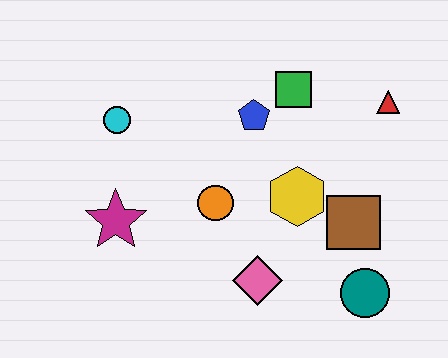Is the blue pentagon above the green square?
No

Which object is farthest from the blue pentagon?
The teal circle is farthest from the blue pentagon.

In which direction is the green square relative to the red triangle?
The green square is to the left of the red triangle.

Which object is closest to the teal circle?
The brown square is closest to the teal circle.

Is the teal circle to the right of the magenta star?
Yes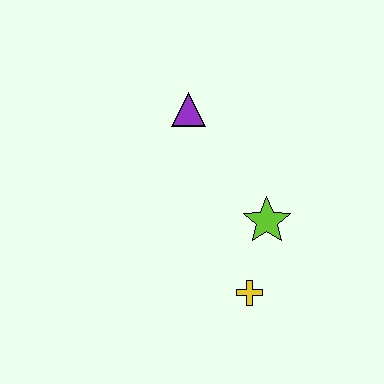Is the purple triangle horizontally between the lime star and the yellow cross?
No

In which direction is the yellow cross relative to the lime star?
The yellow cross is below the lime star.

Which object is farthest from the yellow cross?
The purple triangle is farthest from the yellow cross.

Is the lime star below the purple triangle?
Yes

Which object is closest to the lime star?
The yellow cross is closest to the lime star.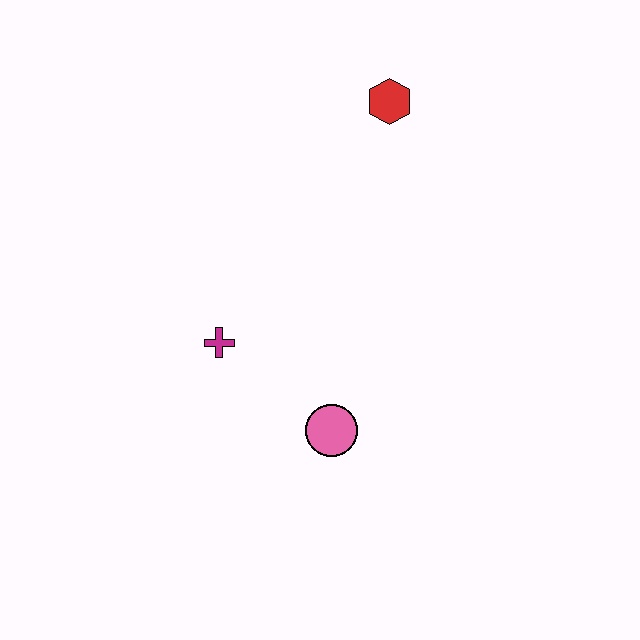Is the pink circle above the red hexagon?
No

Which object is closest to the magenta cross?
The pink circle is closest to the magenta cross.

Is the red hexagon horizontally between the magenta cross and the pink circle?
No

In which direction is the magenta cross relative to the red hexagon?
The magenta cross is below the red hexagon.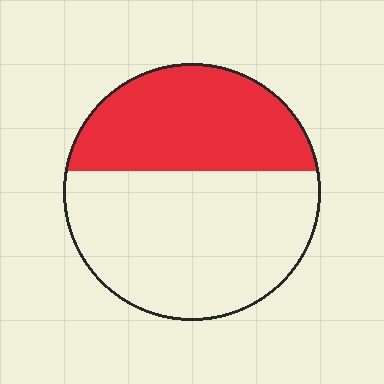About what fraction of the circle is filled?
About two fifths (2/5).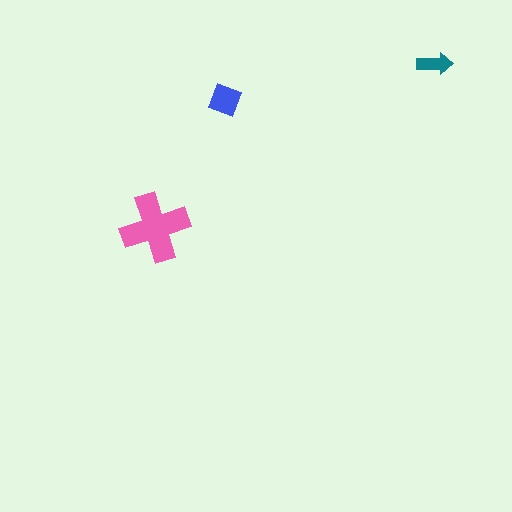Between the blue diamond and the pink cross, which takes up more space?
The pink cross.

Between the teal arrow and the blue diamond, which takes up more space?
The blue diamond.